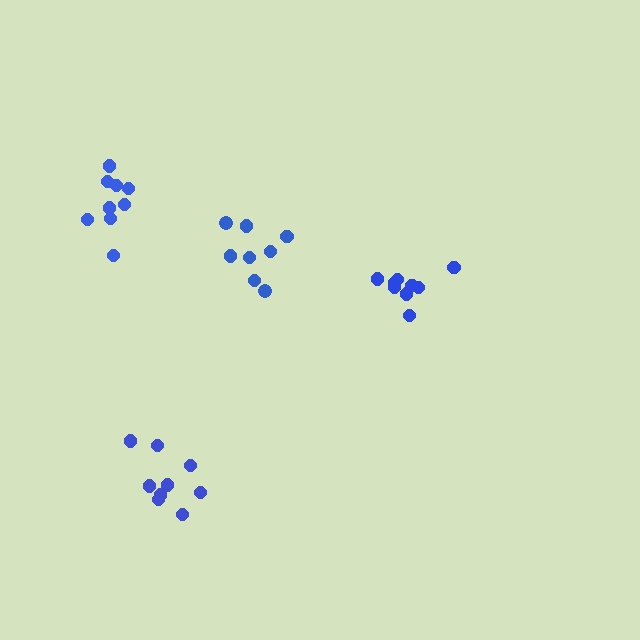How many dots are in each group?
Group 1: 8 dots, Group 2: 9 dots, Group 3: 9 dots, Group 4: 9 dots (35 total).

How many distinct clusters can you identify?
There are 4 distinct clusters.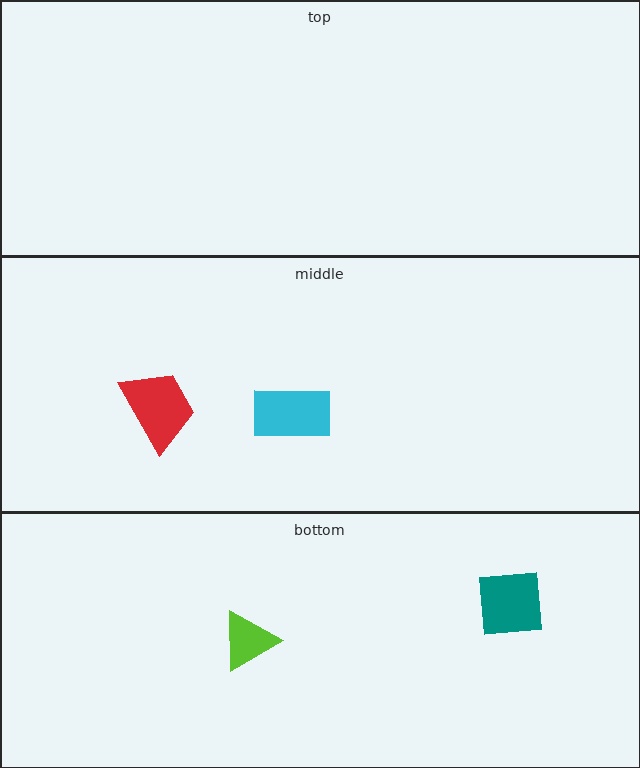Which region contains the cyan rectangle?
The middle region.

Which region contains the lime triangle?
The bottom region.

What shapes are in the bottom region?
The lime triangle, the teal square.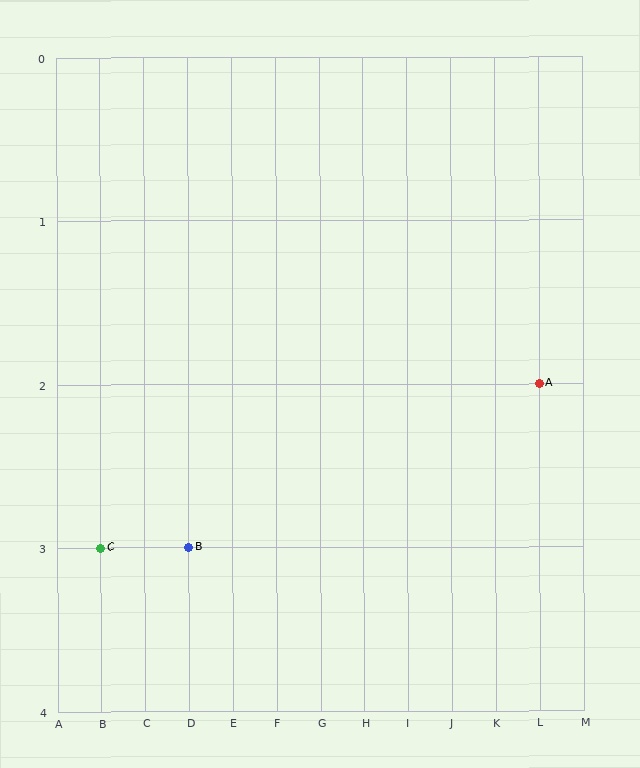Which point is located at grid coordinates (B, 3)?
Point C is at (B, 3).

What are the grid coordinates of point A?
Point A is at grid coordinates (L, 2).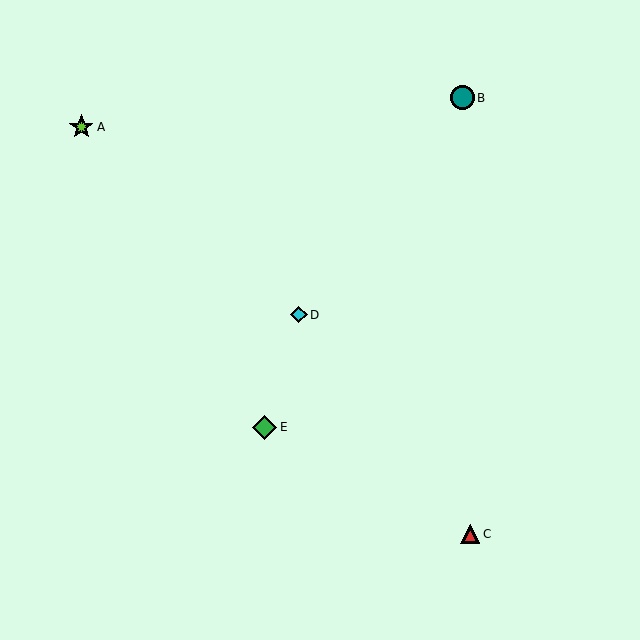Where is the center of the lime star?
The center of the lime star is at (81, 127).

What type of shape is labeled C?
Shape C is a red triangle.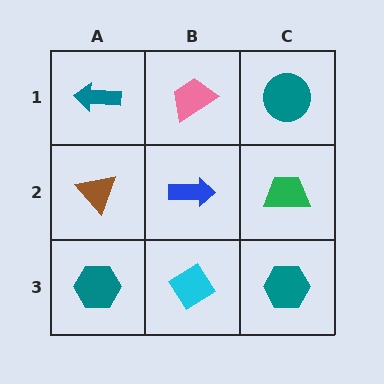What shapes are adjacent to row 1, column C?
A green trapezoid (row 2, column C), a pink trapezoid (row 1, column B).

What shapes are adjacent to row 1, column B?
A blue arrow (row 2, column B), a teal arrow (row 1, column A), a teal circle (row 1, column C).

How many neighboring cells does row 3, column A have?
2.